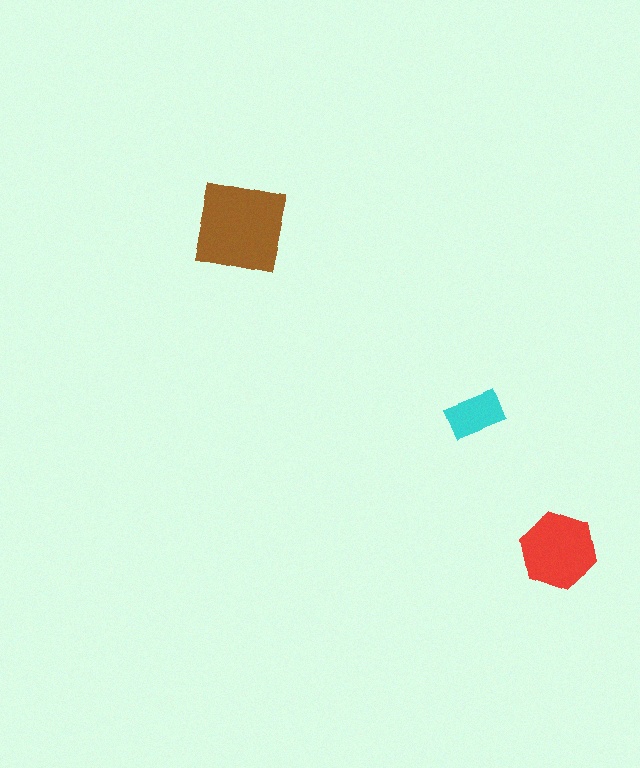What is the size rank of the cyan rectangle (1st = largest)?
3rd.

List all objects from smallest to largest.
The cyan rectangle, the red hexagon, the brown square.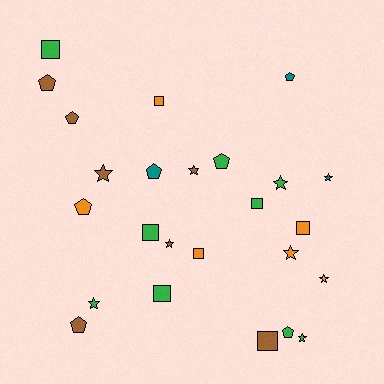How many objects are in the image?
There are 25 objects.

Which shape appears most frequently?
Star, with 9 objects.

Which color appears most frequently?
Green, with 9 objects.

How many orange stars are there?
There are 2 orange stars.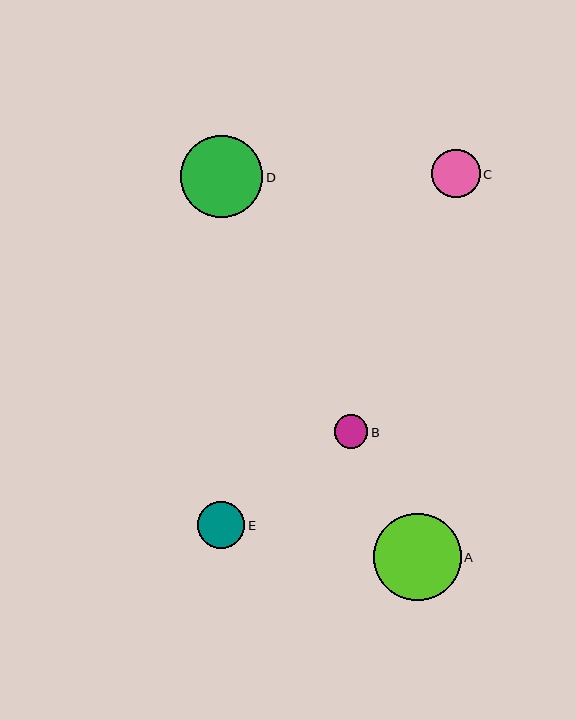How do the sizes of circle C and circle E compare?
Circle C and circle E are approximately the same size.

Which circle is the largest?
Circle A is the largest with a size of approximately 88 pixels.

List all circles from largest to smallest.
From largest to smallest: A, D, C, E, B.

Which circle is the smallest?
Circle B is the smallest with a size of approximately 34 pixels.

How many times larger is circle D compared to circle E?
Circle D is approximately 1.7 times the size of circle E.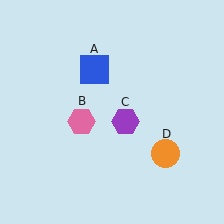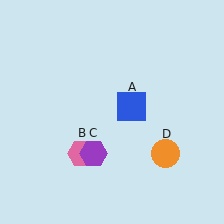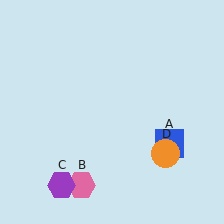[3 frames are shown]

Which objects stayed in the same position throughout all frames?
Orange circle (object D) remained stationary.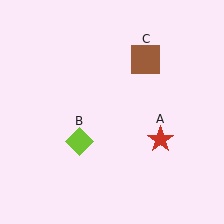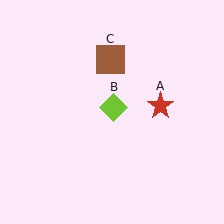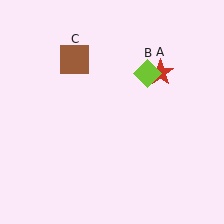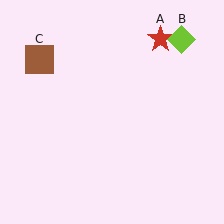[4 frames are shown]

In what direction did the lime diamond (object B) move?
The lime diamond (object B) moved up and to the right.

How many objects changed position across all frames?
3 objects changed position: red star (object A), lime diamond (object B), brown square (object C).